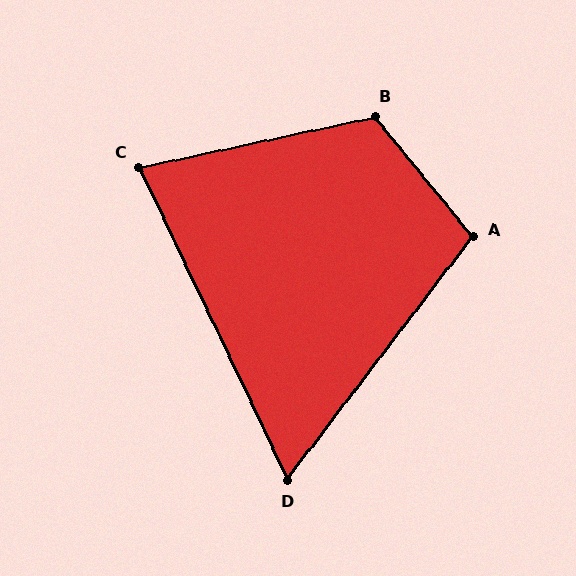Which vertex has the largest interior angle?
B, at approximately 117 degrees.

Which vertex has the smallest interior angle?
D, at approximately 63 degrees.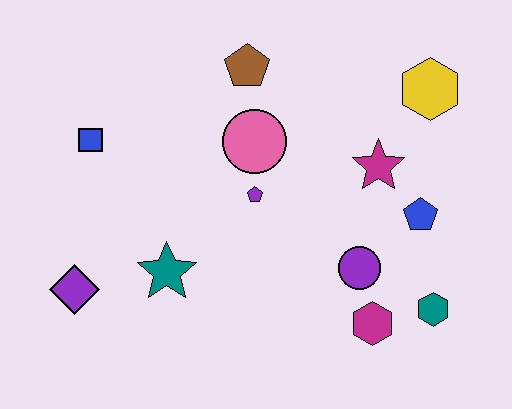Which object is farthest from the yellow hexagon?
The purple diamond is farthest from the yellow hexagon.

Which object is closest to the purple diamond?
The teal star is closest to the purple diamond.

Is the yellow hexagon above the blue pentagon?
Yes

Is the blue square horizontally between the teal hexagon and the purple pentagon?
No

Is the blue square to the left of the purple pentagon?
Yes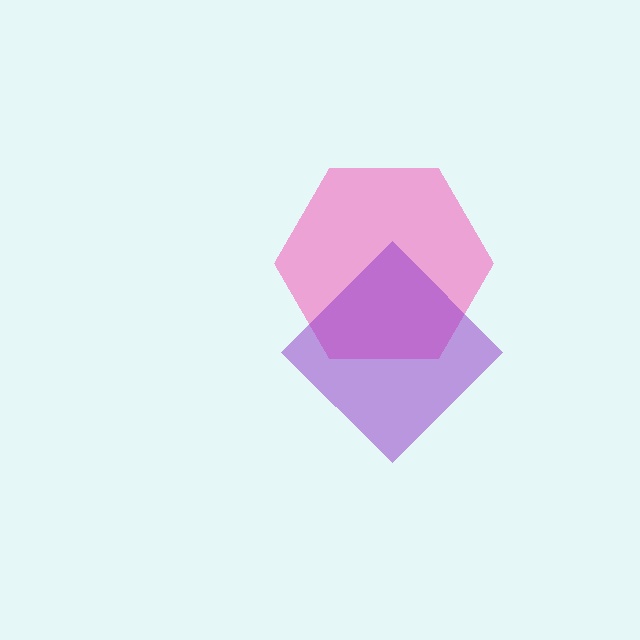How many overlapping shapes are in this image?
There are 2 overlapping shapes in the image.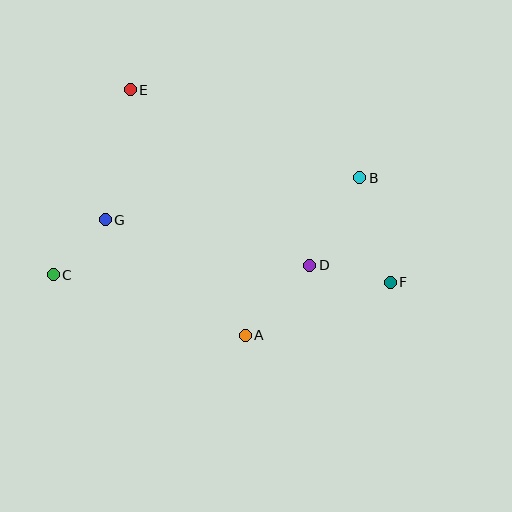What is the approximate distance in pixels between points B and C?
The distance between B and C is approximately 322 pixels.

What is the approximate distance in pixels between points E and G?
The distance between E and G is approximately 133 pixels.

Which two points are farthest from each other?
Points C and F are farthest from each other.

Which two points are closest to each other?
Points C and G are closest to each other.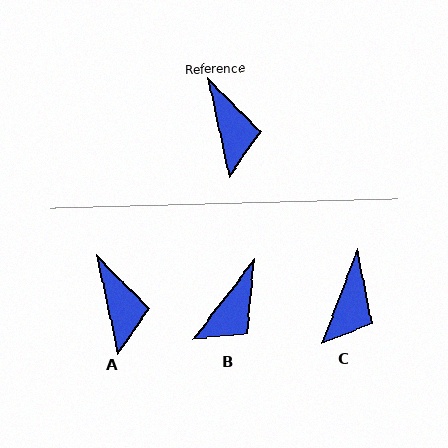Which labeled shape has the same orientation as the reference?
A.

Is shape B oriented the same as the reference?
No, it is off by about 49 degrees.